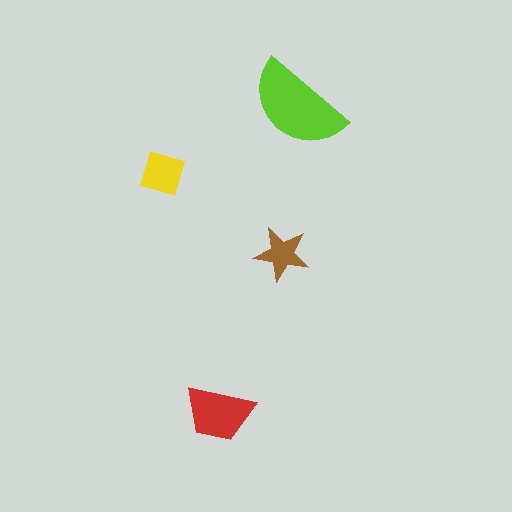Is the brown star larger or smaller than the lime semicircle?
Smaller.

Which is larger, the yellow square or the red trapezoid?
The red trapezoid.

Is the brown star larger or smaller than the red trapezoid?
Smaller.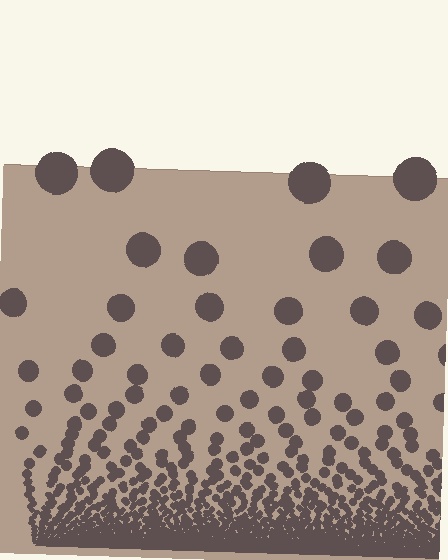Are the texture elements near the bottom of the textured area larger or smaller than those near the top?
Smaller. The gradient is inverted — elements near the bottom are smaller and denser.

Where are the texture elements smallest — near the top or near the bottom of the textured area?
Near the bottom.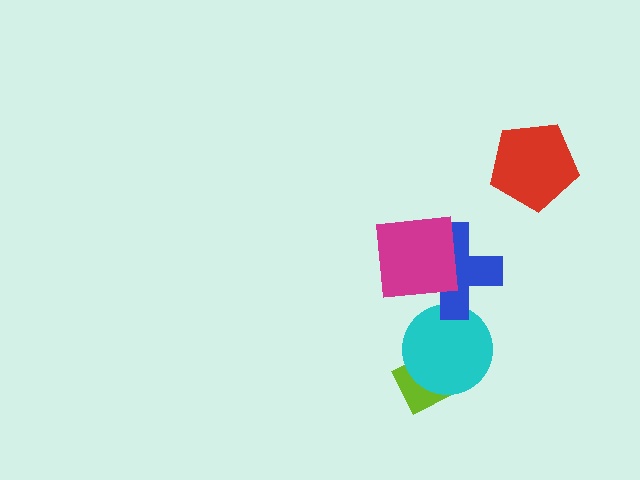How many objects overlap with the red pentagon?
0 objects overlap with the red pentagon.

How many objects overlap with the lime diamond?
1 object overlaps with the lime diamond.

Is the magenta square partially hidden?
No, no other shape covers it.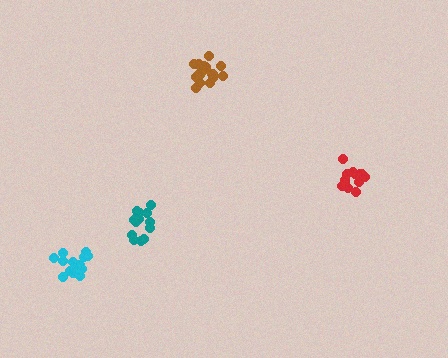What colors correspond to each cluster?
The clusters are colored: brown, teal, red, cyan.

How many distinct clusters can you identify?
There are 4 distinct clusters.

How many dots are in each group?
Group 1: 16 dots, Group 2: 14 dots, Group 3: 13 dots, Group 4: 17 dots (60 total).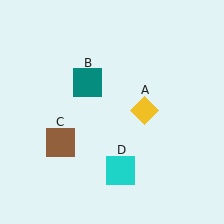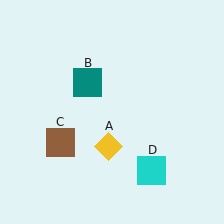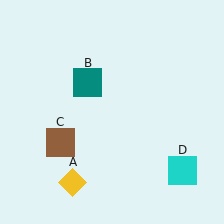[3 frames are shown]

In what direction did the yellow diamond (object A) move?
The yellow diamond (object A) moved down and to the left.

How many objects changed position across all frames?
2 objects changed position: yellow diamond (object A), cyan square (object D).